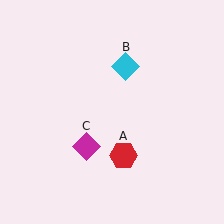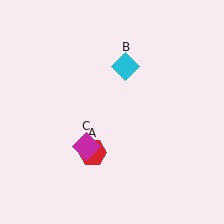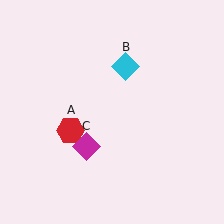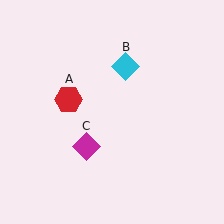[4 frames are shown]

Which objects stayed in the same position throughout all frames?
Cyan diamond (object B) and magenta diamond (object C) remained stationary.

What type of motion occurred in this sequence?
The red hexagon (object A) rotated clockwise around the center of the scene.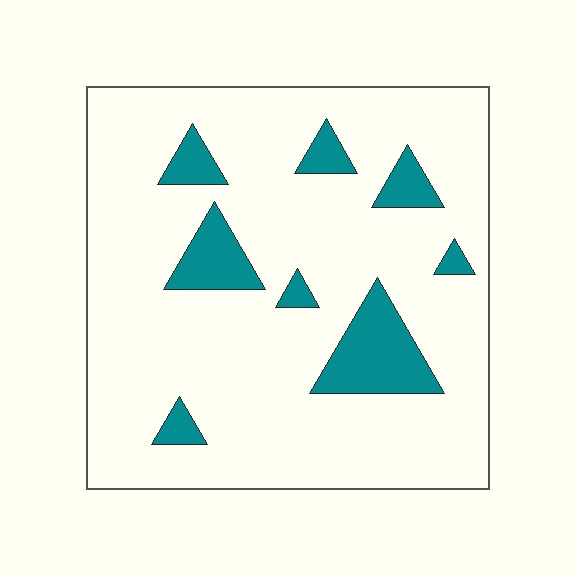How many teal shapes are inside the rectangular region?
8.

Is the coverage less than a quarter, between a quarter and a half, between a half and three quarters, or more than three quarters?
Less than a quarter.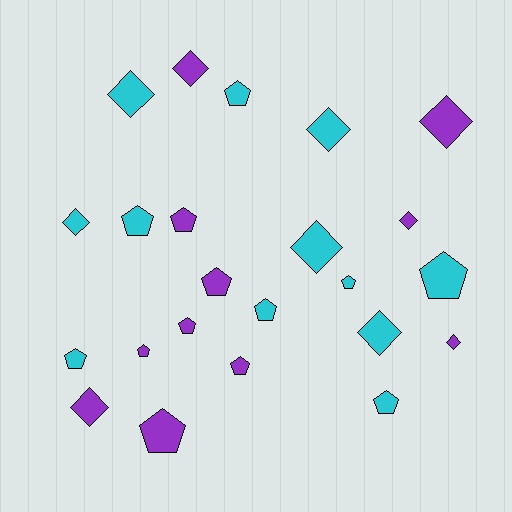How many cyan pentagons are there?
There are 7 cyan pentagons.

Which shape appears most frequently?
Pentagon, with 13 objects.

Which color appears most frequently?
Cyan, with 12 objects.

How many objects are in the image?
There are 23 objects.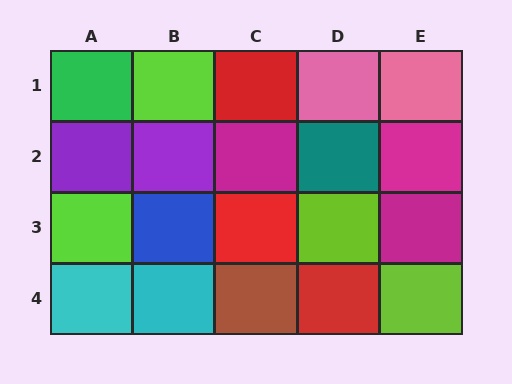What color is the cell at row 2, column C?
Magenta.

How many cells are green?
1 cell is green.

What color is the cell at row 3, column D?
Lime.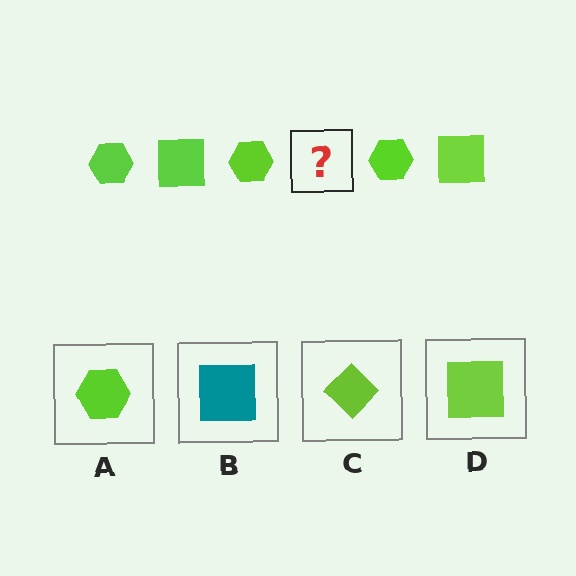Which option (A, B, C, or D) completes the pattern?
D.